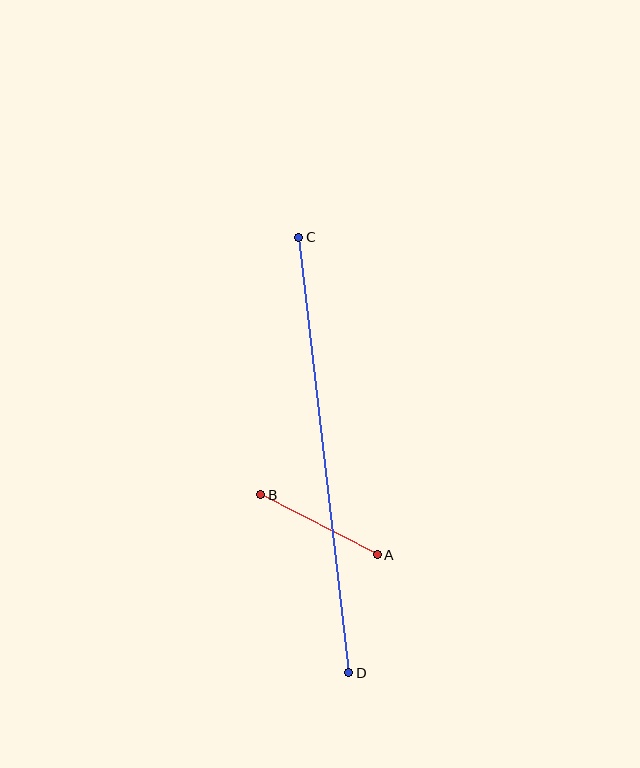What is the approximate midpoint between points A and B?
The midpoint is at approximately (319, 525) pixels.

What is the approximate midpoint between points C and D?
The midpoint is at approximately (324, 455) pixels.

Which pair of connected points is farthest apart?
Points C and D are farthest apart.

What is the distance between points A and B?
The distance is approximately 131 pixels.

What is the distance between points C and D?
The distance is approximately 439 pixels.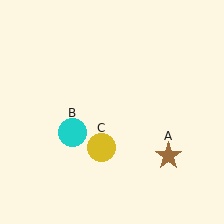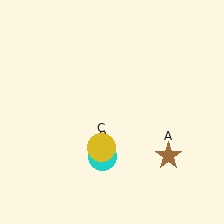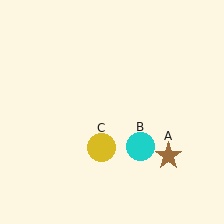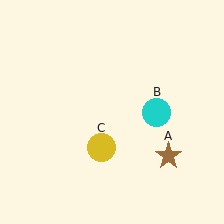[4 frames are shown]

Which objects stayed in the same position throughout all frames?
Brown star (object A) and yellow circle (object C) remained stationary.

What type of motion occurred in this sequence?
The cyan circle (object B) rotated counterclockwise around the center of the scene.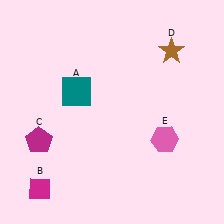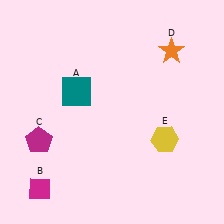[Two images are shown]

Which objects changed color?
D changed from brown to orange. E changed from pink to yellow.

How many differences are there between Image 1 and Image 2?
There are 2 differences between the two images.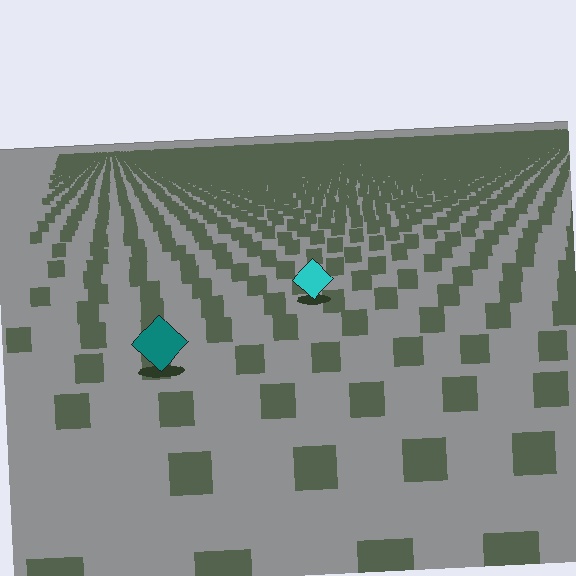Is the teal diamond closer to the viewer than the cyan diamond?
Yes. The teal diamond is closer — you can tell from the texture gradient: the ground texture is coarser near it.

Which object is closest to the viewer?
The teal diamond is closest. The texture marks near it are larger and more spread out.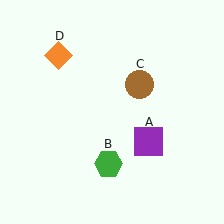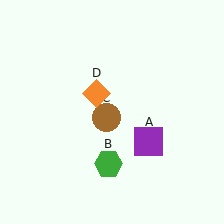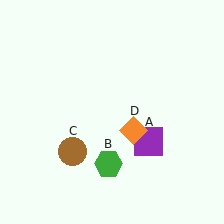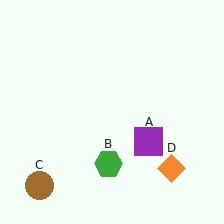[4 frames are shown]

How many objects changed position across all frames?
2 objects changed position: brown circle (object C), orange diamond (object D).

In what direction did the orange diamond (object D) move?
The orange diamond (object D) moved down and to the right.